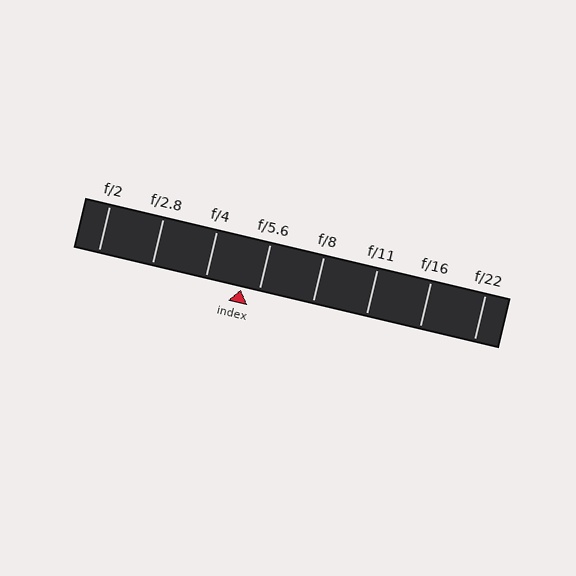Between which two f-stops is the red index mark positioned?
The index mark is between f/4 and f/5.6.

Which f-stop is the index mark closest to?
The index mark is closest to f/5.6.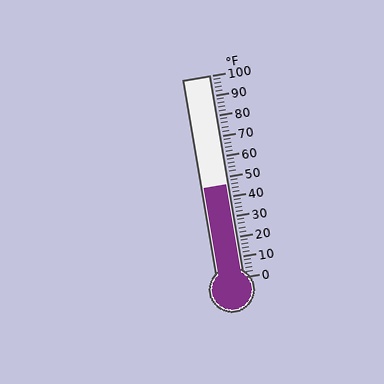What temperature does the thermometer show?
The thermometer shows approximately 46°F.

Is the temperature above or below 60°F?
The temperature is below 60°F.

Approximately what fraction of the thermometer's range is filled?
The thermometer is filled to approximately 45% of its range.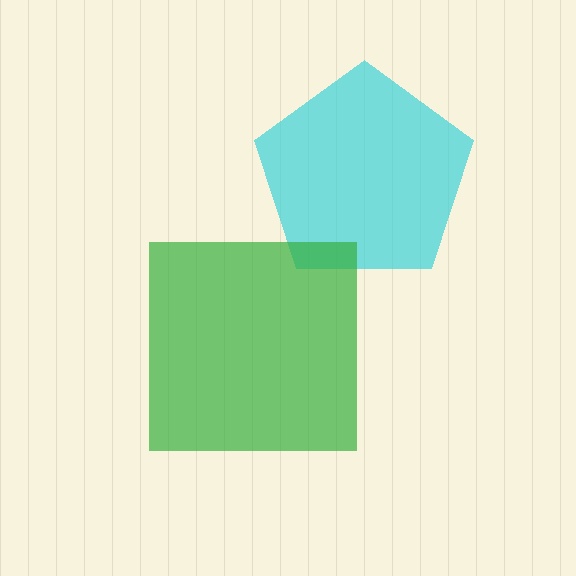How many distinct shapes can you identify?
There are 2 distinct shapes: a cyan pentagon, a green square.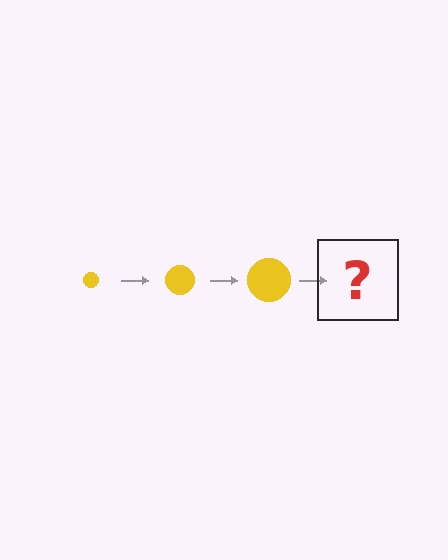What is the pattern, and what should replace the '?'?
The pattern is that the circle gets progressively larger each step. The '?' should be a yellow circle, larger than the previous one.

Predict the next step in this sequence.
The next step is a yellow circle, larger than the previous one.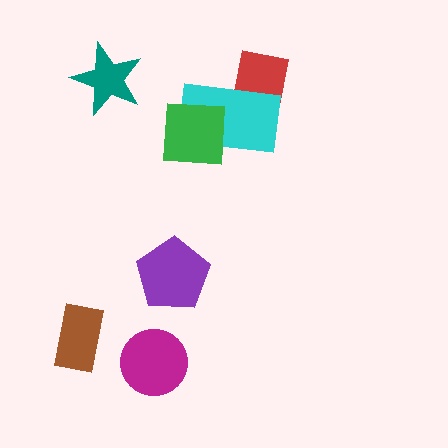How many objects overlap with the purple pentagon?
0 objects overlap with the purple pentagon.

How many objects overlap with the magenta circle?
0 objects overlap with the magenta circle.